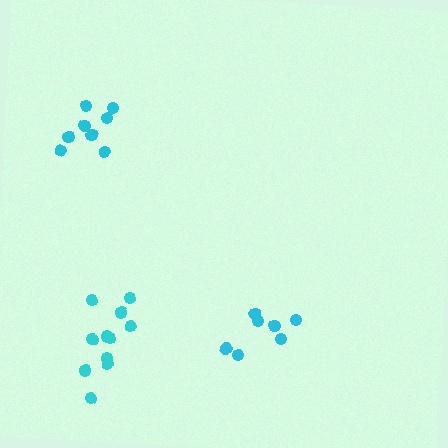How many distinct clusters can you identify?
There are 3 distinct clusters.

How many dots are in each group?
Group 1: 8 dots, Group 2: 7 dots, Group 3: 11 dots (26 total).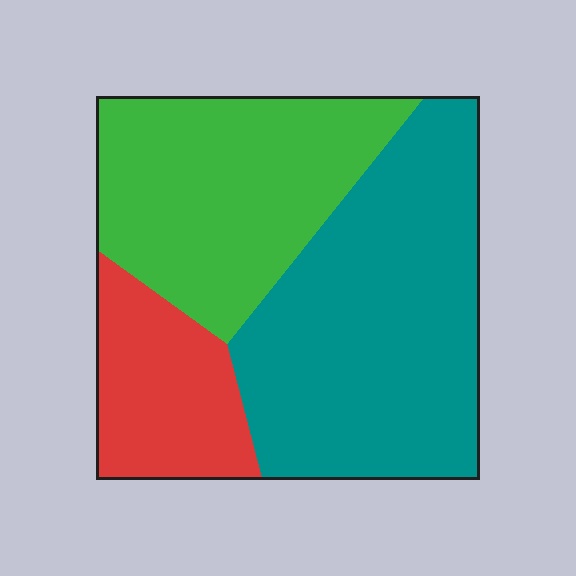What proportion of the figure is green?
Green covers 35% of the figure.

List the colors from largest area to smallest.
From largest to smallest: teal, green, red.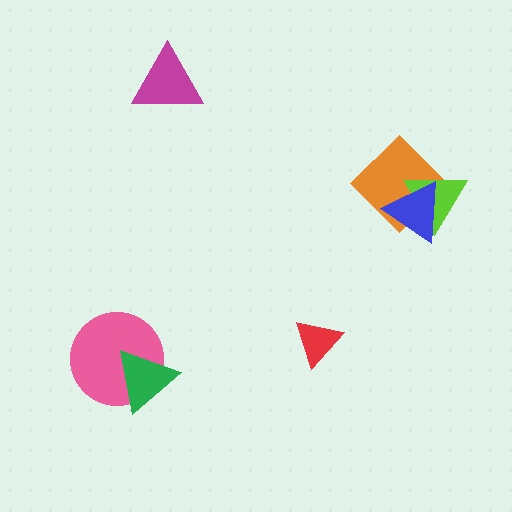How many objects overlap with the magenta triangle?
0 objects overlap with the magenta triangle.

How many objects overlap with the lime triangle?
2 objects overlap with the lime triangle.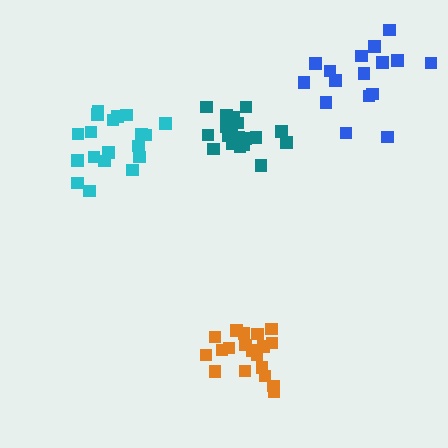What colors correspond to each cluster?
The clusters are colored: teal, blue, orange, cyan.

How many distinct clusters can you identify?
There are 4 distinct clusters.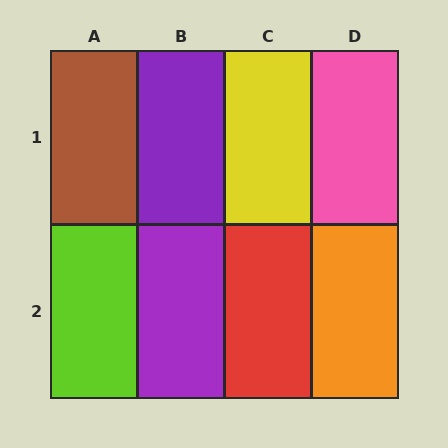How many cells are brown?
1 cell is brown.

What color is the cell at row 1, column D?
Pink.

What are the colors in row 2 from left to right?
Lime, purple, red, orange.